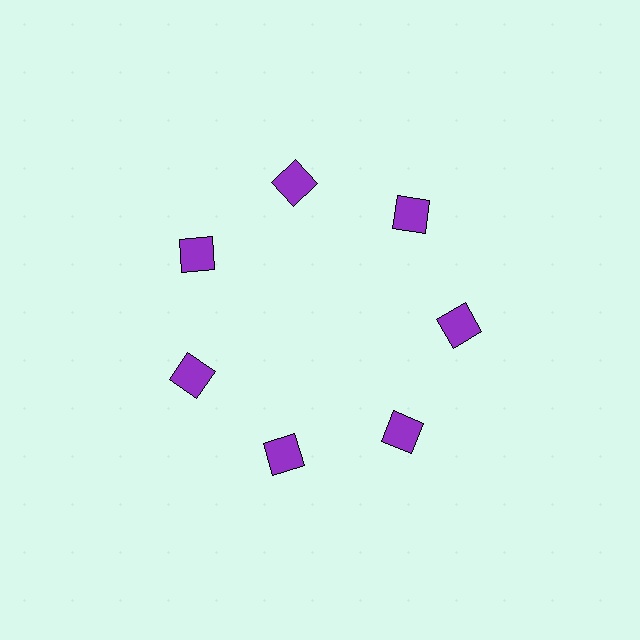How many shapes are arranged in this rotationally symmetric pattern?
There are 7 shapes, arranged in 7 groups of 1.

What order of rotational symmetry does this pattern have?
This pattern has 7-fold rotational symmetry.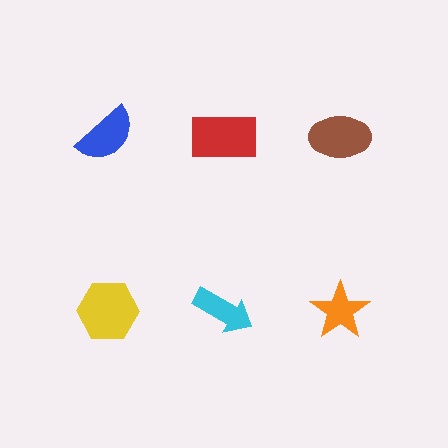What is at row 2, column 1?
A yellow hexagon.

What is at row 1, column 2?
A red rectangle.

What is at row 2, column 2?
A cyan arrow.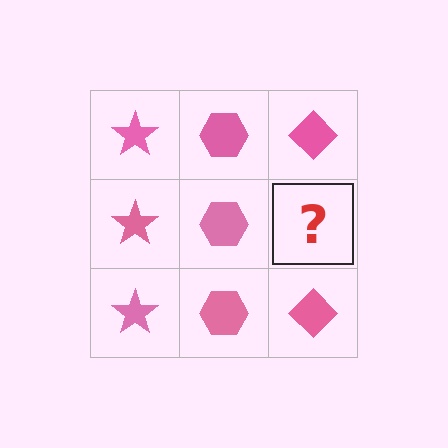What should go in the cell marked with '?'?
The missing cell should contain a pink diamond.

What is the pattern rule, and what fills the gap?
The rule is that each column has a consistent shape. The gap should be filled with a pink diamond.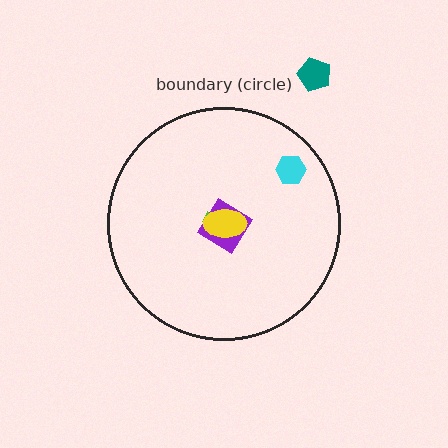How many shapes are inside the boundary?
4 inside, 1 outside.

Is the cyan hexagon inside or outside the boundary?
Inside.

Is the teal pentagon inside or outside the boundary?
Outside.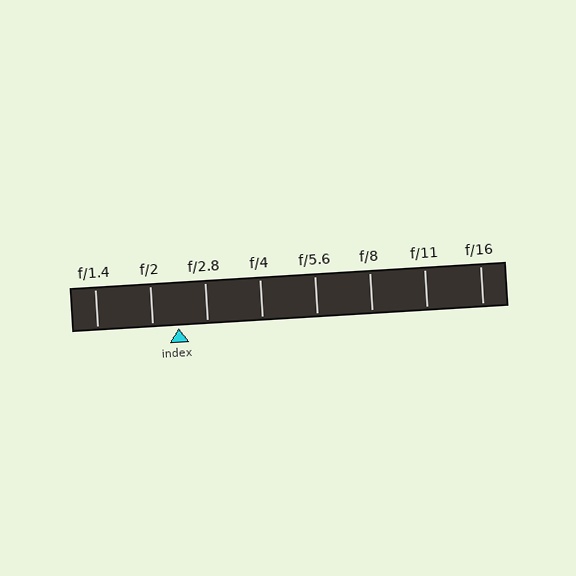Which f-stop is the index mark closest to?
The index mark is closest to f/2.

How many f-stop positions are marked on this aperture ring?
There are 8 f-stop positions marked.